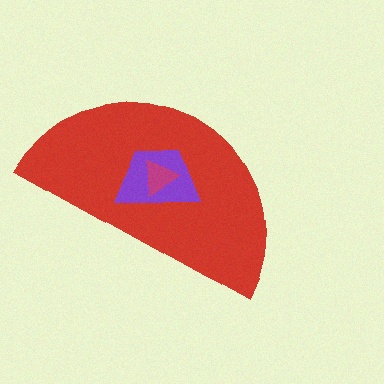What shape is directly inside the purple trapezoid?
The magenta triangle.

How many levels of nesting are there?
3.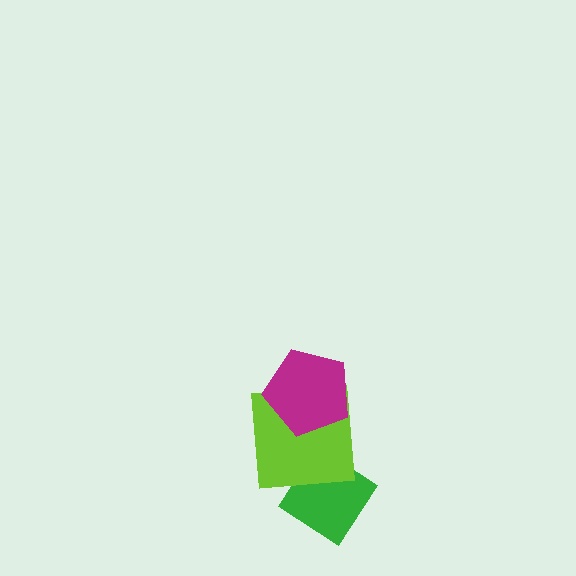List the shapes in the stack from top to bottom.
From top to bottom: the magenta pentagon, the lime square, the green diamond.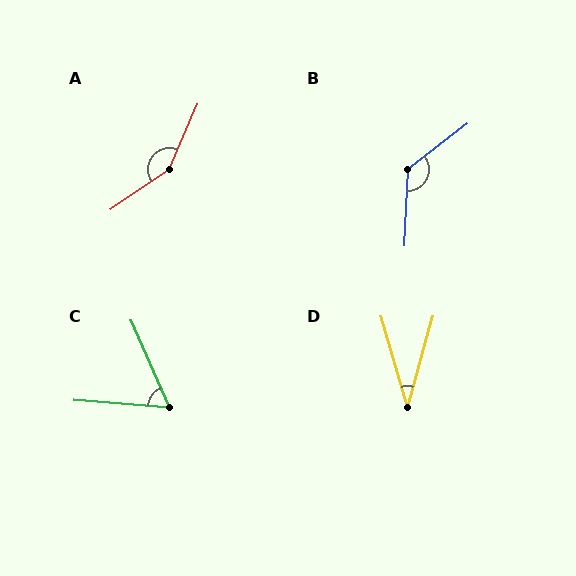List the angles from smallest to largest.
D (32°), C (62°), B (130°), A (147°).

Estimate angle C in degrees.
Approximately 62 degrees.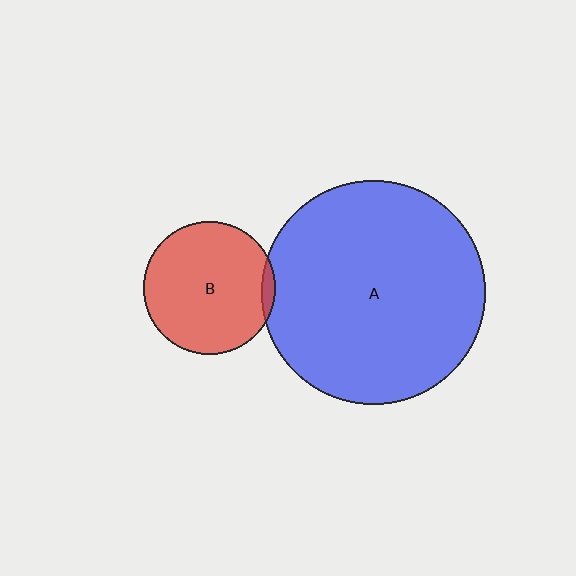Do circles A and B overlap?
Yes.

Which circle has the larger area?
Circle A (blue).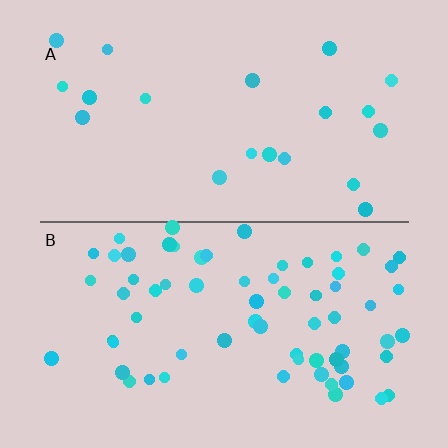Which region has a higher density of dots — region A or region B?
B (the bottom).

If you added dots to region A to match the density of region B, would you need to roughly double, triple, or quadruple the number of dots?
Approximately triple.